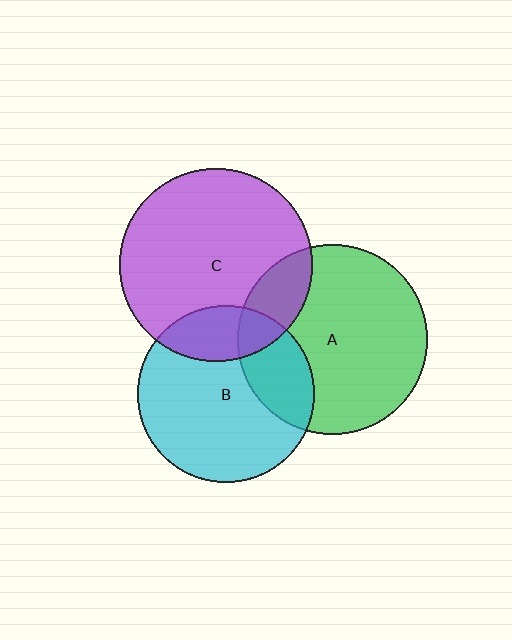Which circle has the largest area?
Circle C (purple).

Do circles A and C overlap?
Yes.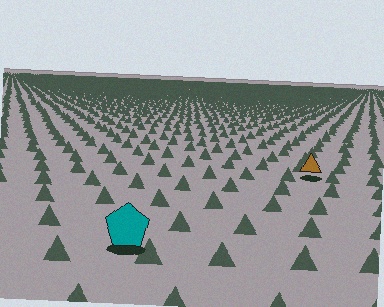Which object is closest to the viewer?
The teal pentagon is closest. The texture marks near it are larger and more spread out.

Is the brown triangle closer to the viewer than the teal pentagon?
No. The teal pentagon is closer — you can tell from the texture gradient: the ground texture is coarser near it.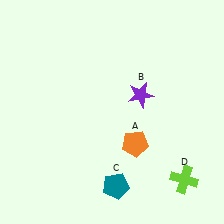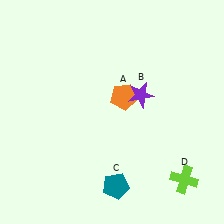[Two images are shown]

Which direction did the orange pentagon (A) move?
The orange pentagon (A) moved up.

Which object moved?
The orange pentagon (A) moved up.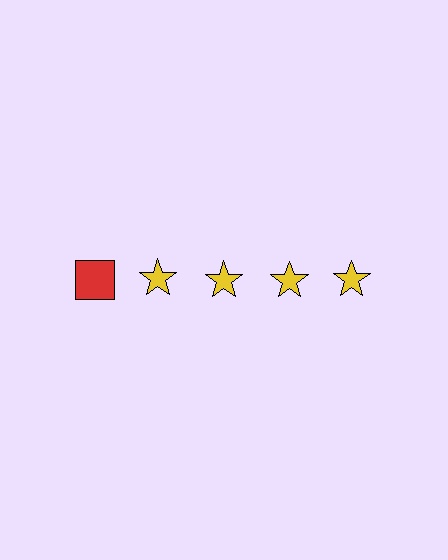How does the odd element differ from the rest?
It differs in both color (red instead of yellow) and shape (square instead of star).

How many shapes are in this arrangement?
There are 5 shapes arranged in a grid pattern.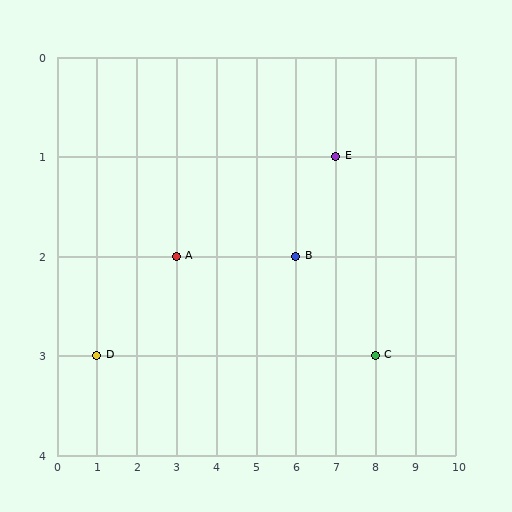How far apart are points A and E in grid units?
Points A and E are 4 columns and 1 row apart (about 4.1 grid units diagonally).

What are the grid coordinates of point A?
Point A is at grid coordinates (3, 2).